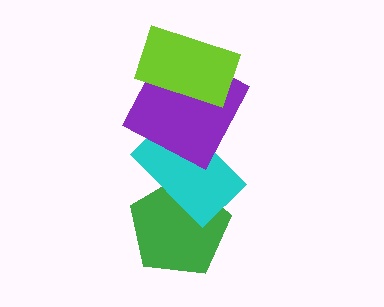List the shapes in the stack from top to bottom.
From top to bottom: the lime rectangle, the purple square, the cyan rectangle, the green pentagon.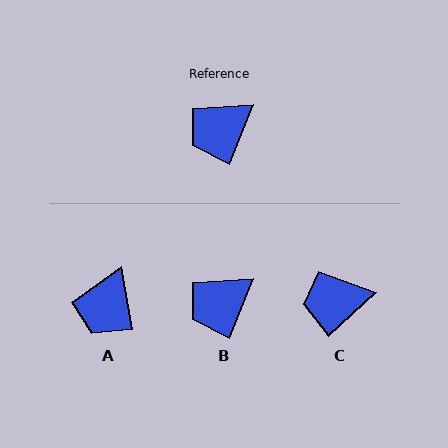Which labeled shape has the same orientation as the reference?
B.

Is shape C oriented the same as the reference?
No, it is off by about 25 degrees.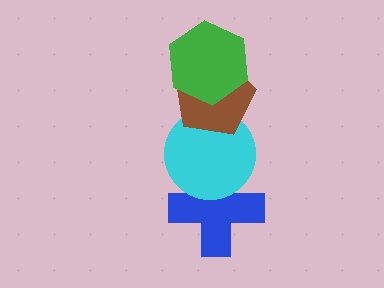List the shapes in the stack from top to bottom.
From top to bottom: the green hexagon, the brown pentagon, the cyan circle, the blue cross.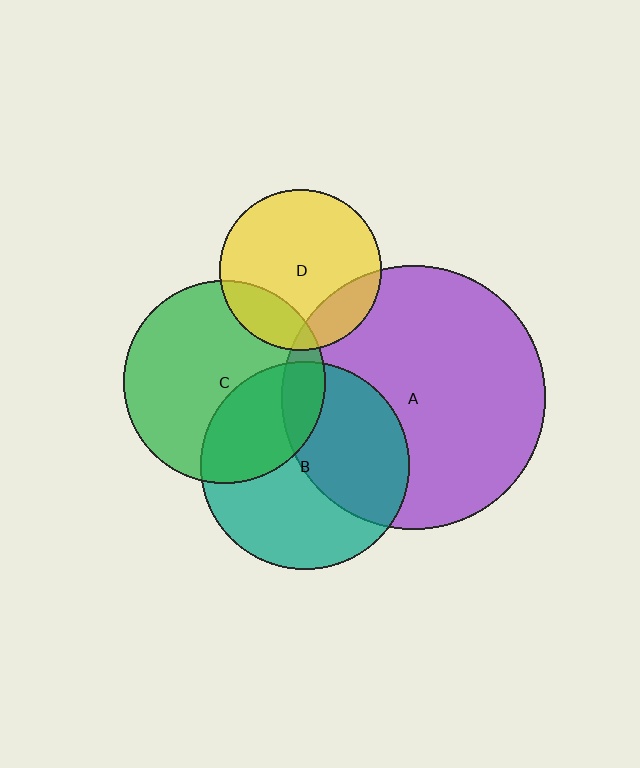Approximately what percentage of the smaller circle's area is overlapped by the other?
Approximately 15%.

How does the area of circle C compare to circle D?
Approximately 1.6 times.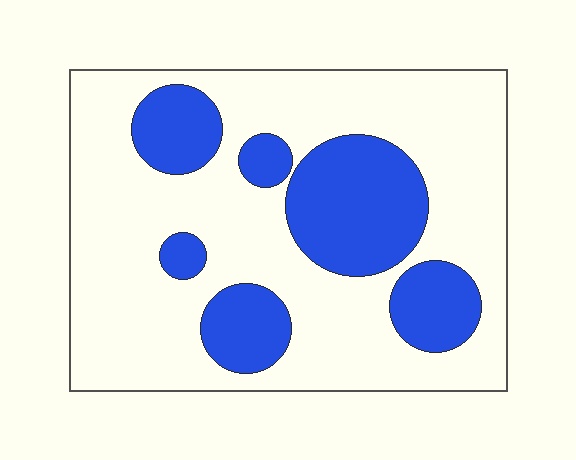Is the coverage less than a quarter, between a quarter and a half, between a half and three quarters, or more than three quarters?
Between a quarter and a half.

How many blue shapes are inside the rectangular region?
6.